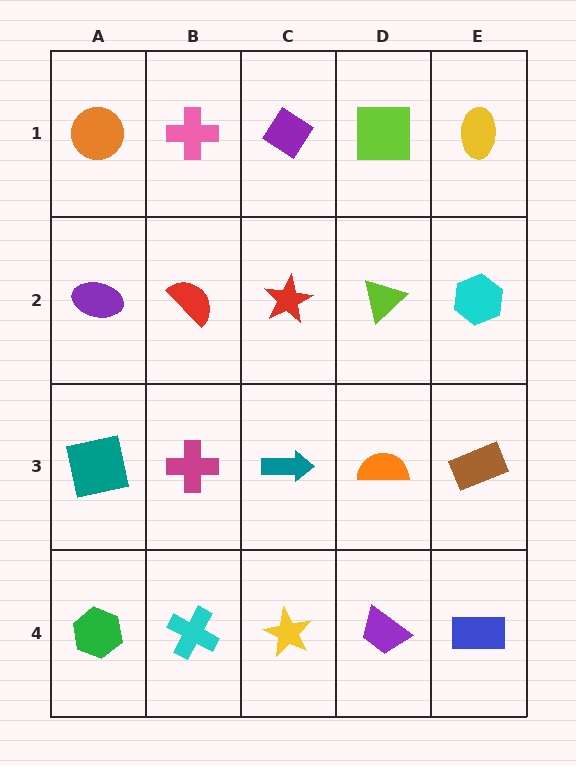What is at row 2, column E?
A cyan hexagon.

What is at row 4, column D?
A purple trapezoid.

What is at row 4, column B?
A cyan cross.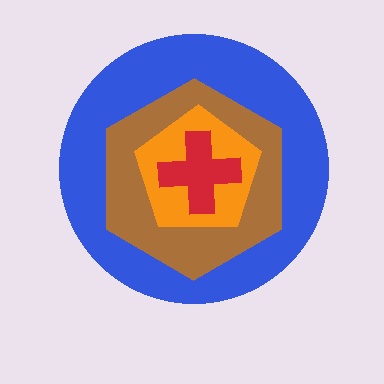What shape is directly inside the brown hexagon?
The orange pentagon.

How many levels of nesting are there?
4.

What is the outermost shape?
The blue circle.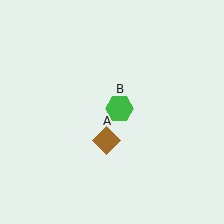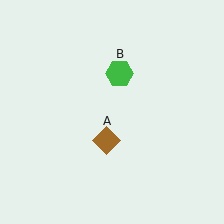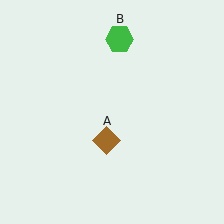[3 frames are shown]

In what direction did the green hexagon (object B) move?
The green hexagon (object B) moved up.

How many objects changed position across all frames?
1 object changed position: green hexagon (object B).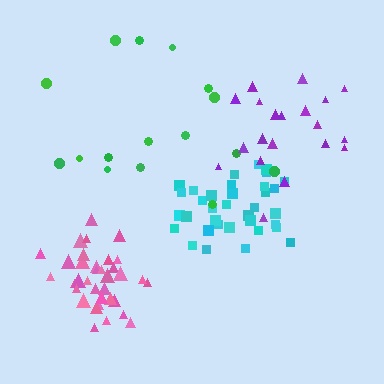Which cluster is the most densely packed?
Pink.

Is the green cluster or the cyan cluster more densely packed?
Cyan.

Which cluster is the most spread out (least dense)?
Green.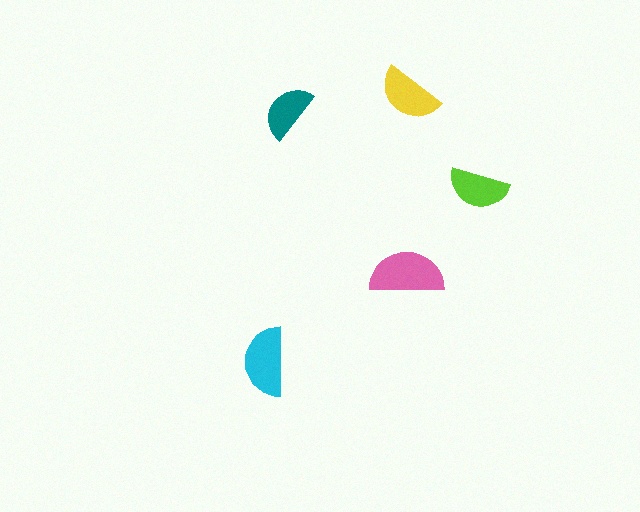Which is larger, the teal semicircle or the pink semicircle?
The pink one.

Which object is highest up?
The yellow semicircle is topmost.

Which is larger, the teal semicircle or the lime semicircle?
The lime one.